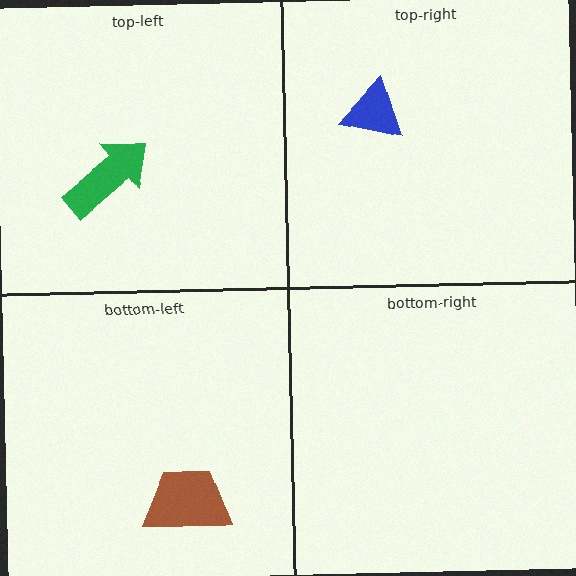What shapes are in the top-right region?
The blue triangle.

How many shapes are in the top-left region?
1.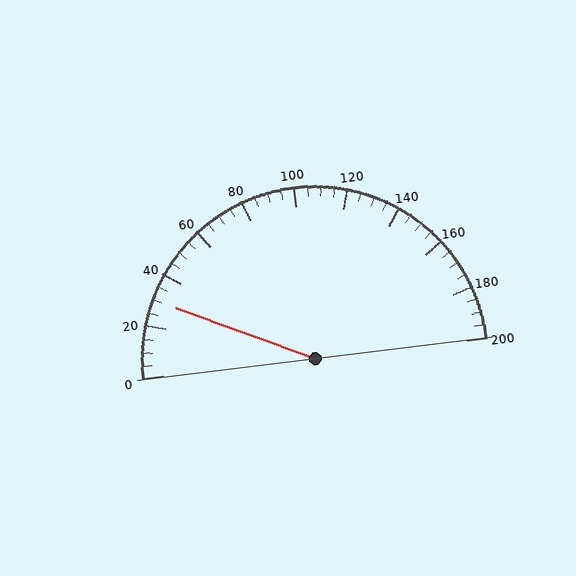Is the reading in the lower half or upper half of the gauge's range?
The reading is in the lower half of the range (0 to 200).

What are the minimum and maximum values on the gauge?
The gauge ranges from 0 to 200.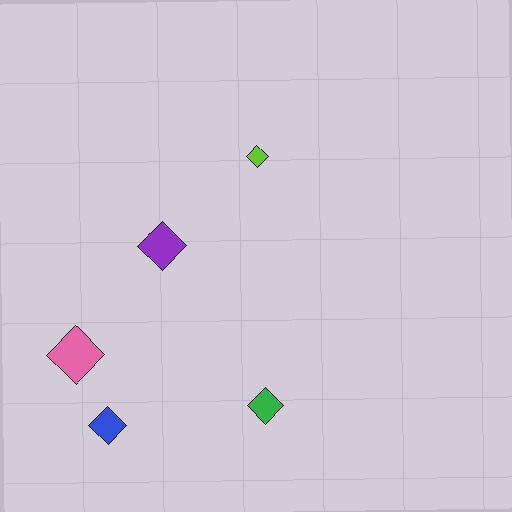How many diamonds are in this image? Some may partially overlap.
There are 5 diamonds.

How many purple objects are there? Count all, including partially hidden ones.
There is 1 purple object.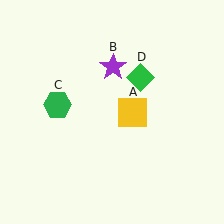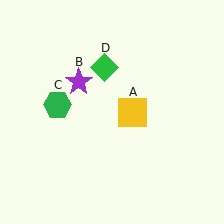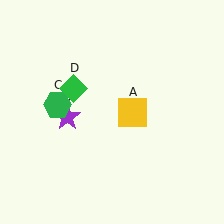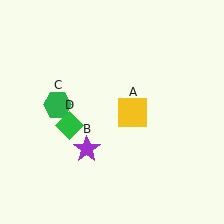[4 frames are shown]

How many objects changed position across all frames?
2 objects changed position: purple star (object B), green diamond (object D).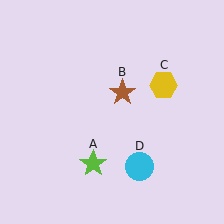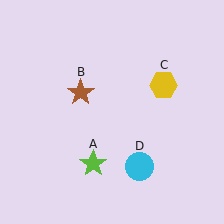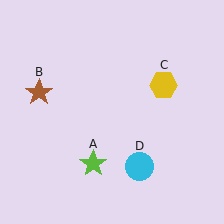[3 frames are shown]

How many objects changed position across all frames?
1 object changed position: brown star (object B).